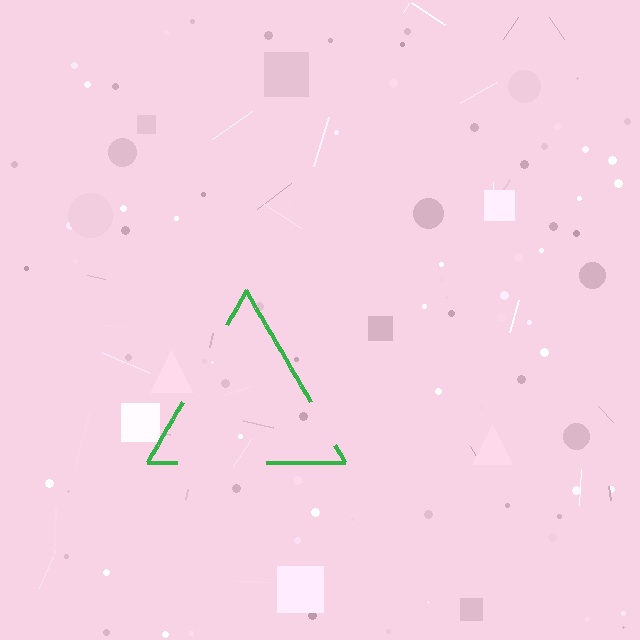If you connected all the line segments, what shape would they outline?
They would outline a triangle.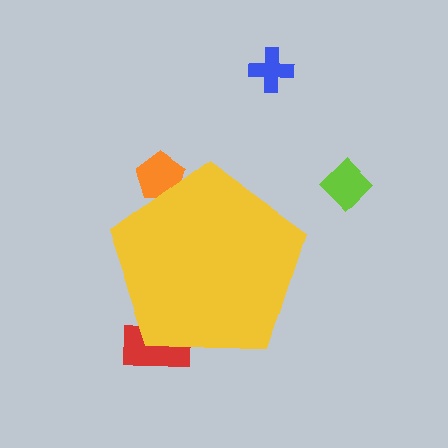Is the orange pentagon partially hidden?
Yes, the orange pentagon is partially hidden behind the yellow pentagon.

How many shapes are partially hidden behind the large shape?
2 shapes are partially hidden.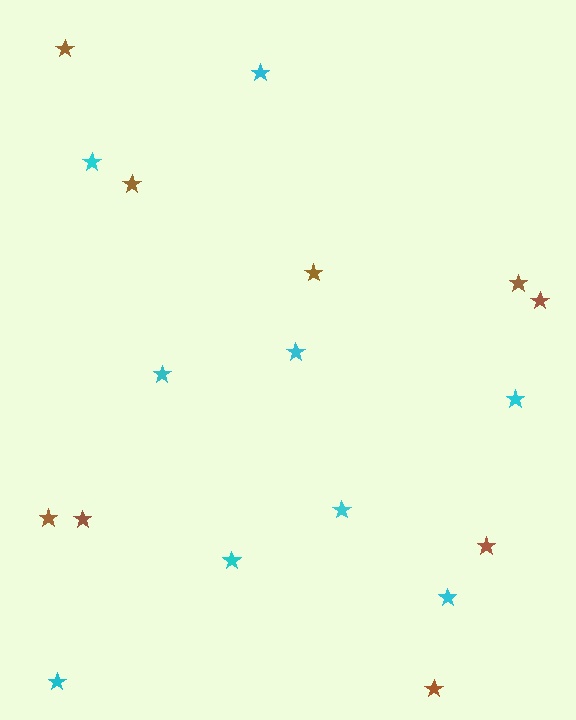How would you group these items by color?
There are 2 groups: one group of cyan stars (9) and one group of brown stars (9).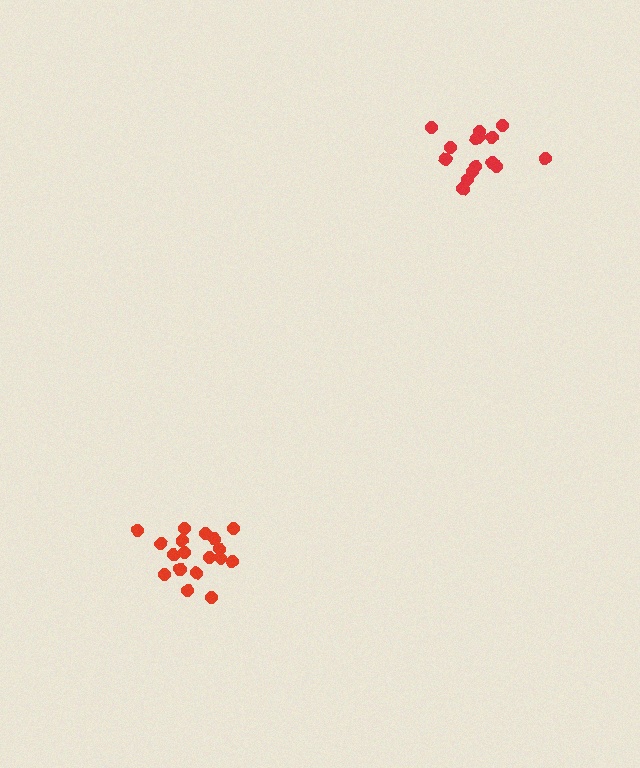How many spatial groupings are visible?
There are 2 spatial groupings.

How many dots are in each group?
Group 1: 18 dots, Group 2: 16 dots (34 total).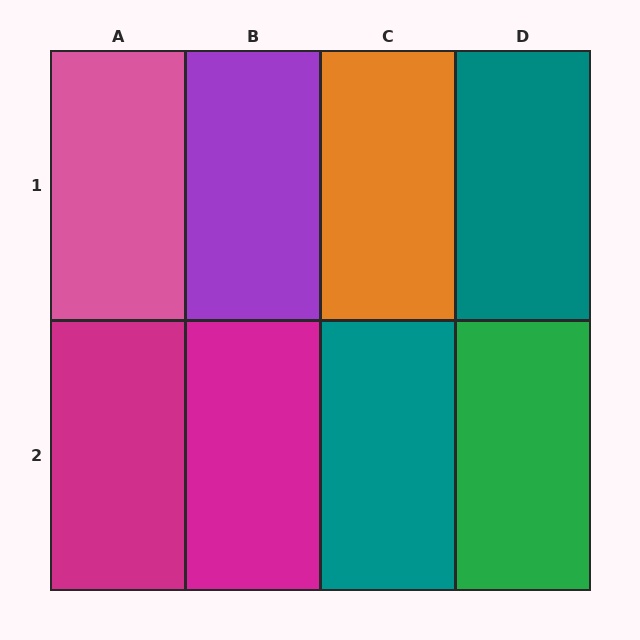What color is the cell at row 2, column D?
Green.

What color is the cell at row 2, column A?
Magenta.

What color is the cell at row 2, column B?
Magenta.